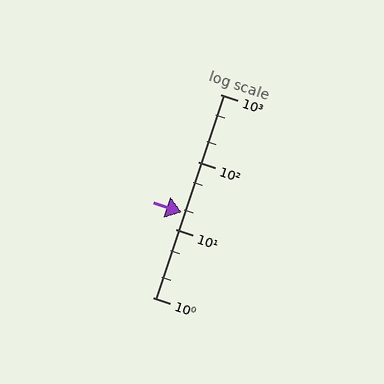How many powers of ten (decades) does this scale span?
The scale spans 3 decades, from 1 to 1000.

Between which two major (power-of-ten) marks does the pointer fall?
The pointer is between 10 and 100.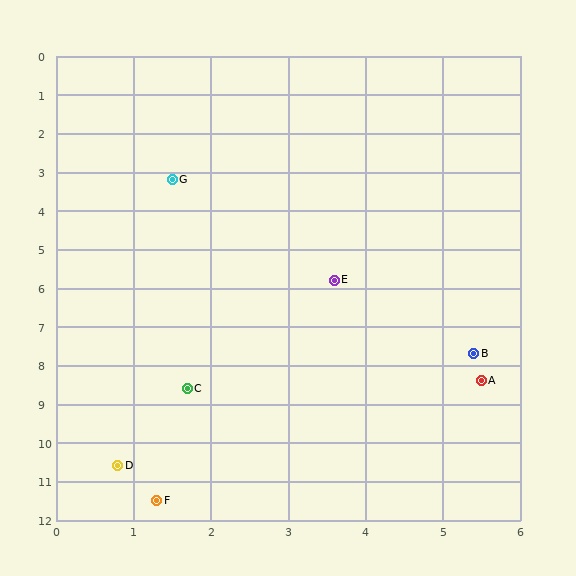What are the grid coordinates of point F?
Point F is at approximately (1.3, 11.5).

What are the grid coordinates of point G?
Point G is at approximately (1.5, 3.2).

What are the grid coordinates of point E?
Point E is at approximately (3.6, 5.8).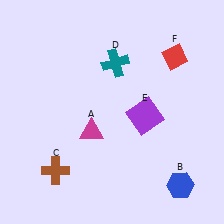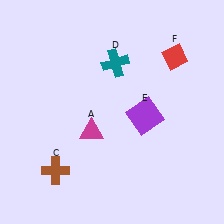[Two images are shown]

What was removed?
The blue hexagon (B) was removed in Image 2.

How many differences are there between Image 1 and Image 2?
There is 1 difference between the two images.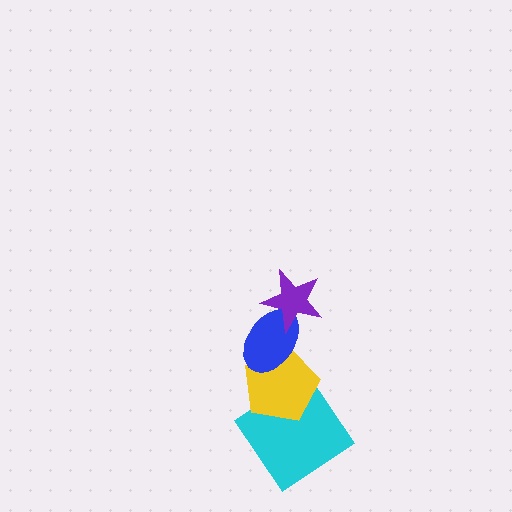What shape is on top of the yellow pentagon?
The blue ellipse is on top of the yellow pentagon.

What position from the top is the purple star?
The purple star is 1st from the top.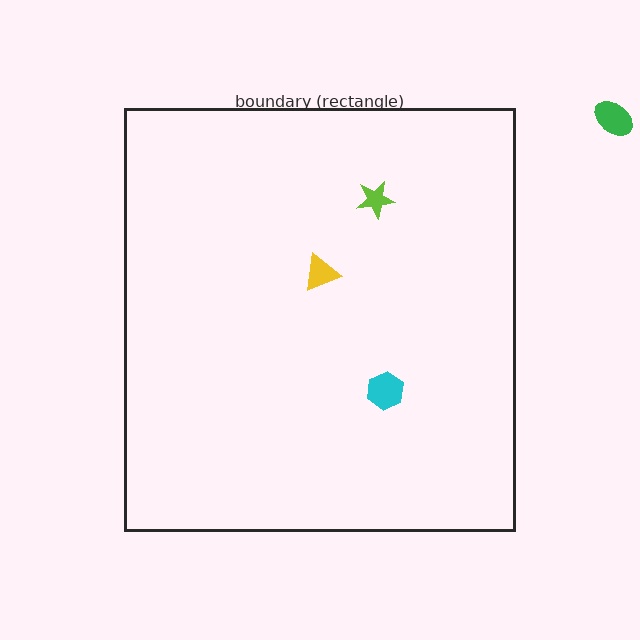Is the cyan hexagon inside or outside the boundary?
Inside.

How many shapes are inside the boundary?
3 inside, 1 outside.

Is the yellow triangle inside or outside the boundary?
Inside.